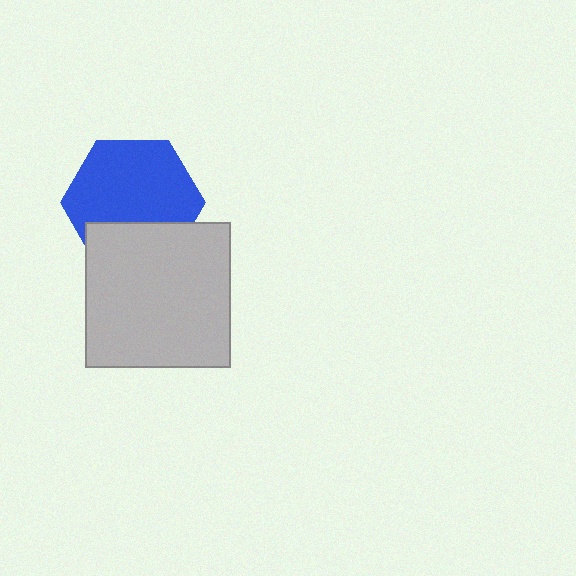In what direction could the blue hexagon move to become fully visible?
The blue hexagon could move up. That would shift it out from behind the light gray square entirely.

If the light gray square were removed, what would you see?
You would see the complete blue hexagon.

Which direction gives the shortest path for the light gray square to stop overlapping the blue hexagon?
Moving down gives the shortest separation.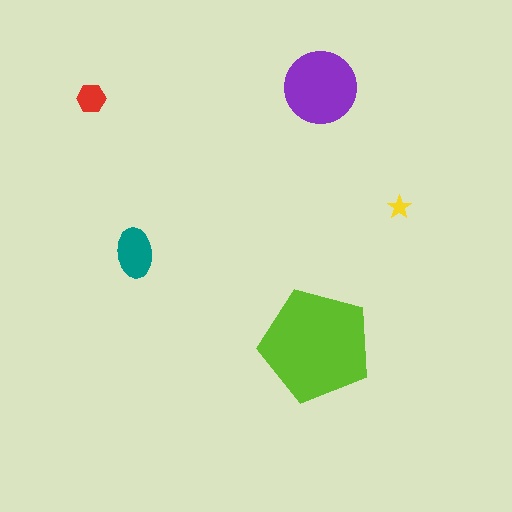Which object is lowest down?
The lime pentagon is bottommost.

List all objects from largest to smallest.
The lime pentagon, the purple circle, the teal ellipse, the red hexagon, the yellow star.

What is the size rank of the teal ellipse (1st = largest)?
3rd.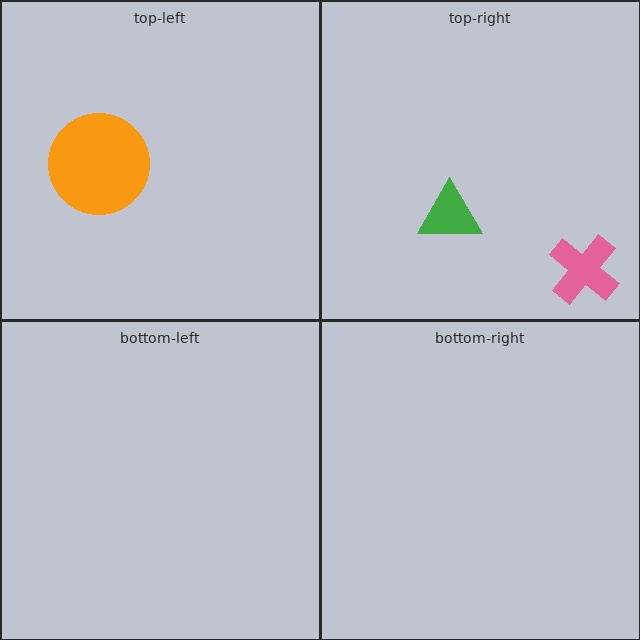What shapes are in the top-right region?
The pink cross, the green triangle.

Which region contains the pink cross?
The top-right region.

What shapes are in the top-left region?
The orange circle.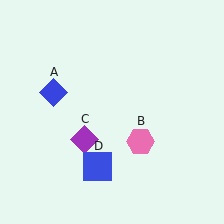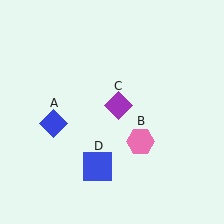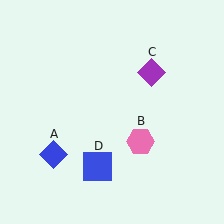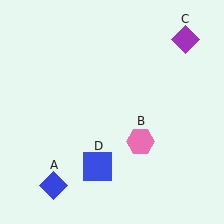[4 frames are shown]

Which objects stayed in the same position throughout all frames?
Pink hexagon (object B) and blue square (object D) remained stationary.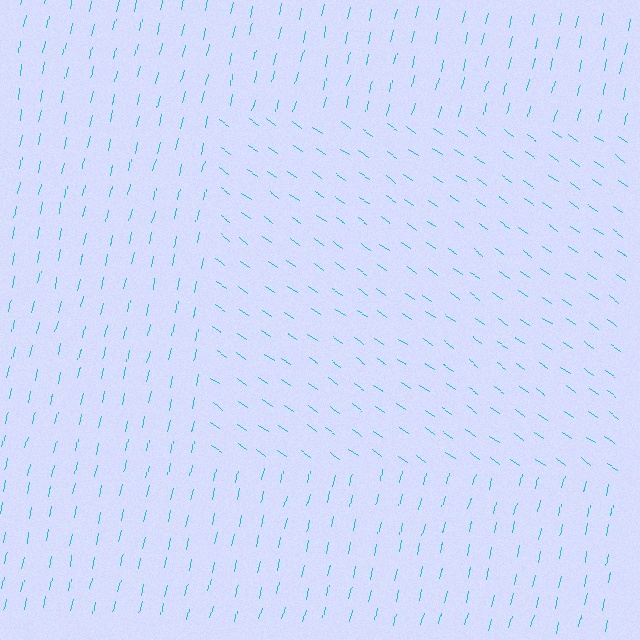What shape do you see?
I see a rectangle.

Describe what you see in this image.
The image is filled with small cyan line segments. A rectangle region in the image has lines oriented differently from the surrounding lines, creating a visible texture boundary.